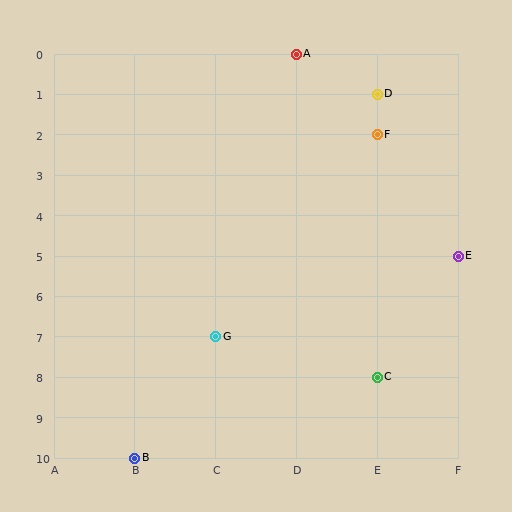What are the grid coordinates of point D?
Point D is at grid coordinates (E, 1).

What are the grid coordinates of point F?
Point F is at grid coordinates (E, 2).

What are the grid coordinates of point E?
Point E is at grid coordinates (F, 5).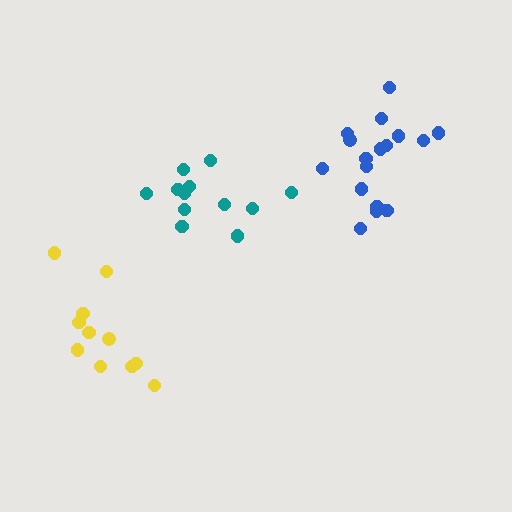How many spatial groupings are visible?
There are 3 spatial groupings.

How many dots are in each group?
Group 1: 11 dots, Group 2: 12 dots, Group 3: 17 dots (40 total).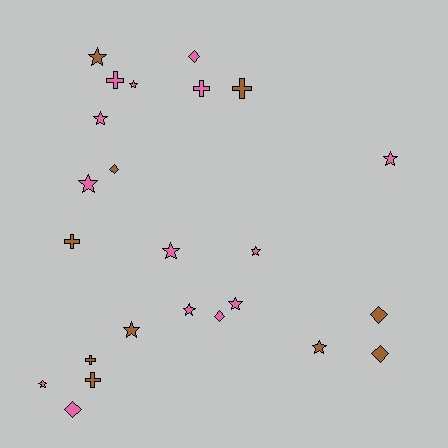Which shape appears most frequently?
Star, with 12 objects.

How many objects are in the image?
There are 24 objects.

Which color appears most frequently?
Pink, with 14 objects.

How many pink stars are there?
There are 9 pink stars.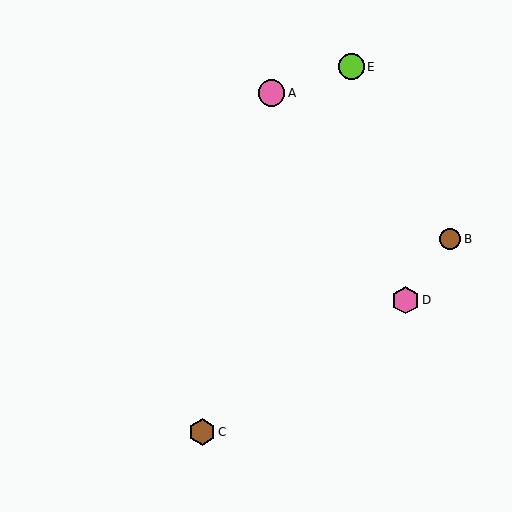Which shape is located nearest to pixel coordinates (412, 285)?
The pink hexagon (labeled D) at (406, 300) is nearest to that location.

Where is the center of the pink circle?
The center of the pink circle is at (271, 93).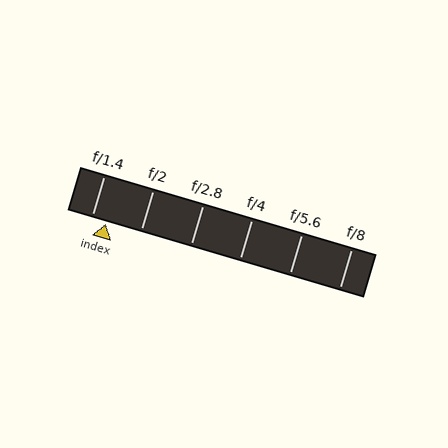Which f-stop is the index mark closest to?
The index mark is closest to f/1.4.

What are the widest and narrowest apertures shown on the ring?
The widest aperture shown is f/1.4 and the narrowest is f/8.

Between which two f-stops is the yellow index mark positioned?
The index mark is between f/1.4 and f/2.